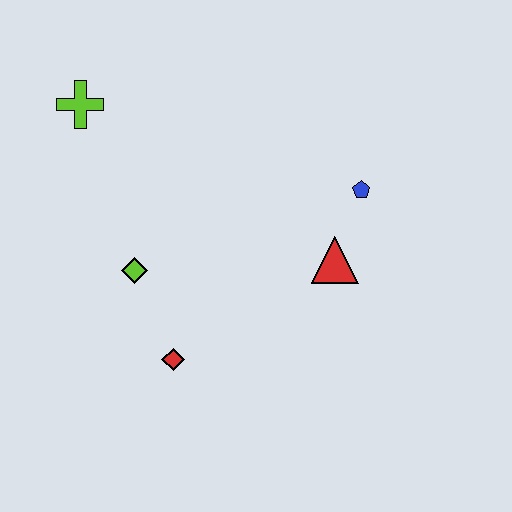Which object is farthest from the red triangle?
The lime cross is farthest from the red triangle.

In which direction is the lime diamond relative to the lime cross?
The lime diamond is below the lime cross.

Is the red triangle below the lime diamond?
No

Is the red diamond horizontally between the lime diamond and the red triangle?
Yes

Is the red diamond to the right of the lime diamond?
Yes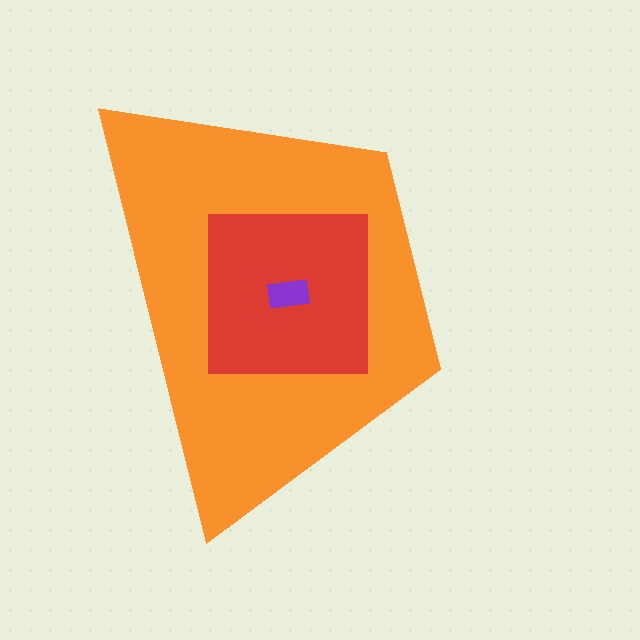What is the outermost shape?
The orange trapezoid.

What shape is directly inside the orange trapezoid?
The red square.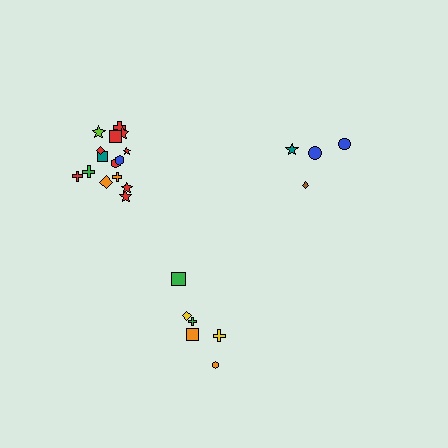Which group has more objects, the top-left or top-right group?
The top-left group.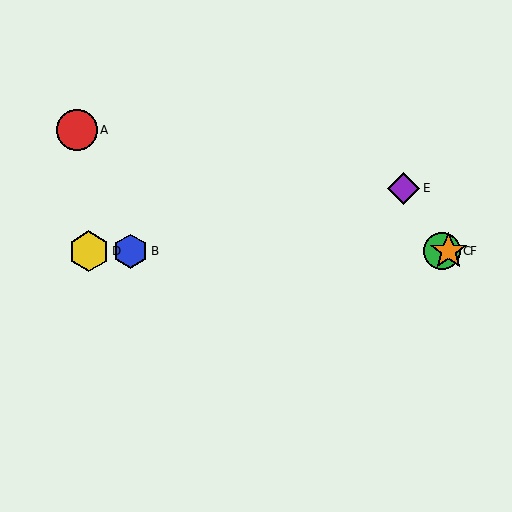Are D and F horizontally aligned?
Yes, both are at y≈251.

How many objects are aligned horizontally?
4 objects (B, C, D, F) are aligned horizontally.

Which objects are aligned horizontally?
Objects B, C, D, F are aligned horizontally.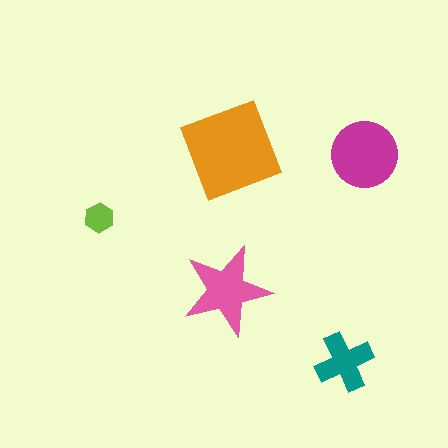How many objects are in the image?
There are 5 objects in the image.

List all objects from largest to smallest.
The orange diamond, the magenta circle, the pink star, the teal cross, the lime hexagon.